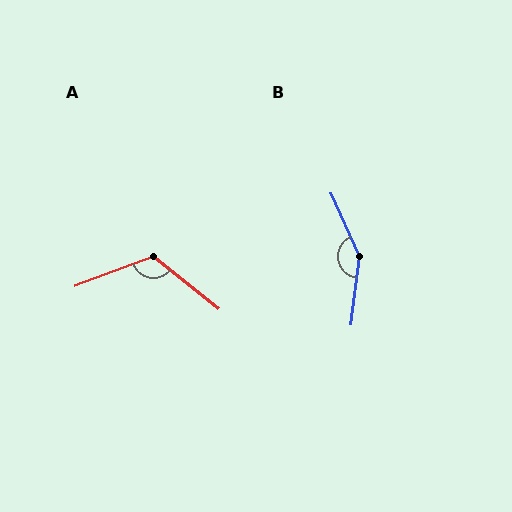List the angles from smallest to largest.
A (120°), B (149°).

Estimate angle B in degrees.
Approximately 149 degrees.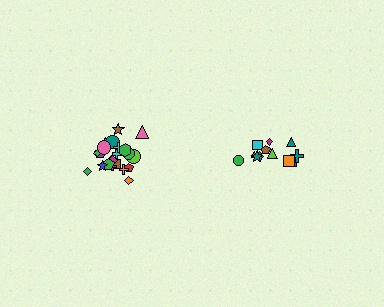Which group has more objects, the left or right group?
The left group.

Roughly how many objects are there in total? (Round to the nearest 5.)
Roughly 35 objects in total.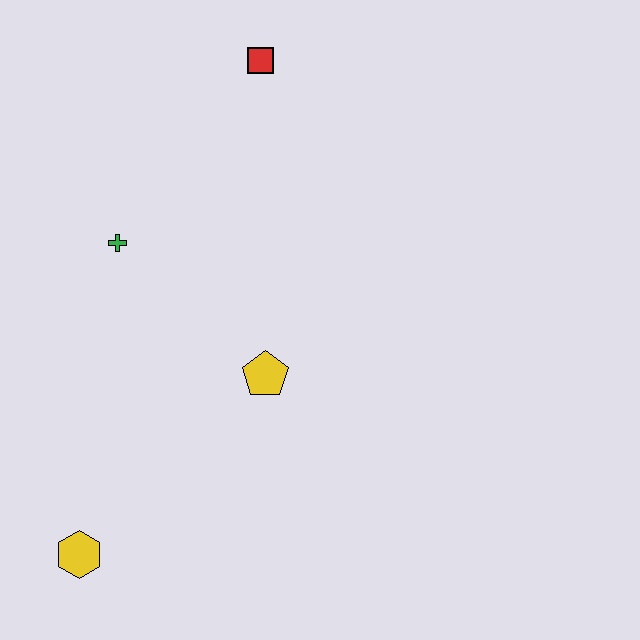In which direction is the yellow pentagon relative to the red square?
The yellow pentagon is below the red square.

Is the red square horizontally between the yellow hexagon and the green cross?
No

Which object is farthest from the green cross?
The yellow hexagon is farthest from the green cross.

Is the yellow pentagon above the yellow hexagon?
Yes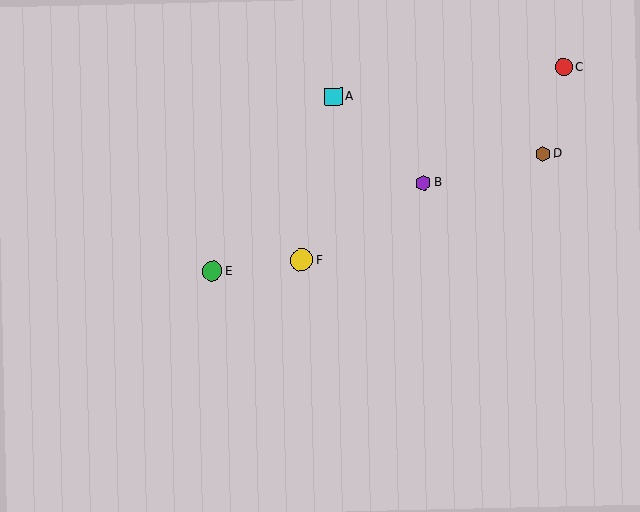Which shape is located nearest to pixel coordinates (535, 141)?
The brown hexagon (labeled D) at (543, 154) is nearest to that location.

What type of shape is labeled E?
Shape E is a green circle.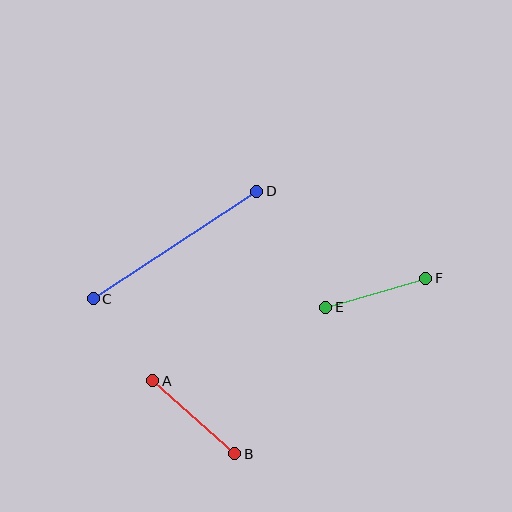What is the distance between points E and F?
The distance is approximately 104 pixels.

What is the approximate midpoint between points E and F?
The midpoint is at approximately (376, 293) pixels.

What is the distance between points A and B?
The distance is approximately 110 pixels.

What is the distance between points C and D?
The distance is approximately 196 pixels.